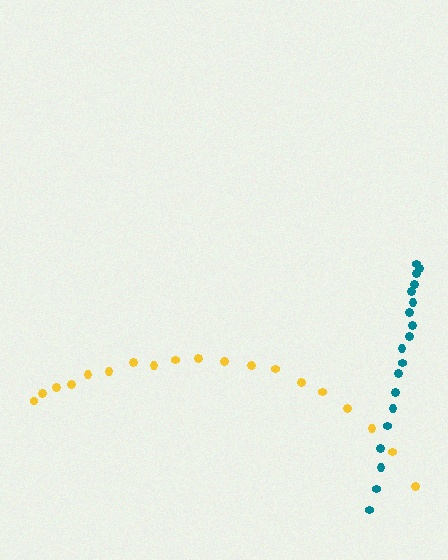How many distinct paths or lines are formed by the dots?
There are 2 distinct paths.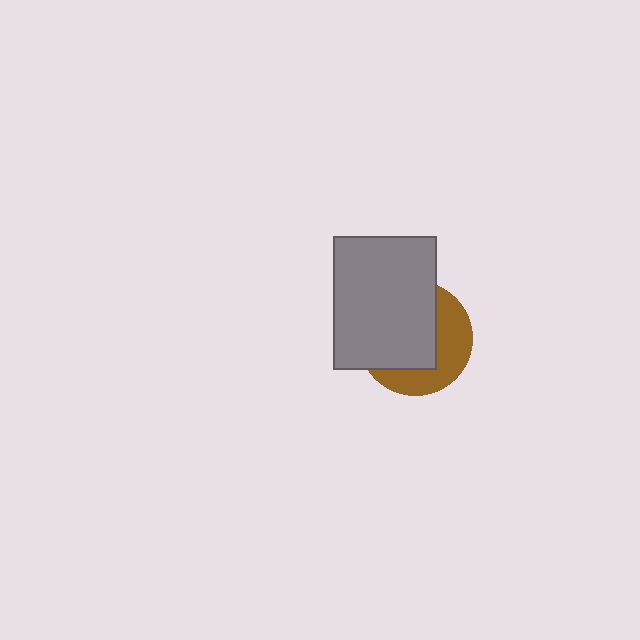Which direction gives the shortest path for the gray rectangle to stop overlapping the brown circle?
Moving toward the upper-left gives the shortest separation.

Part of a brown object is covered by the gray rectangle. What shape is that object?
It is a circle.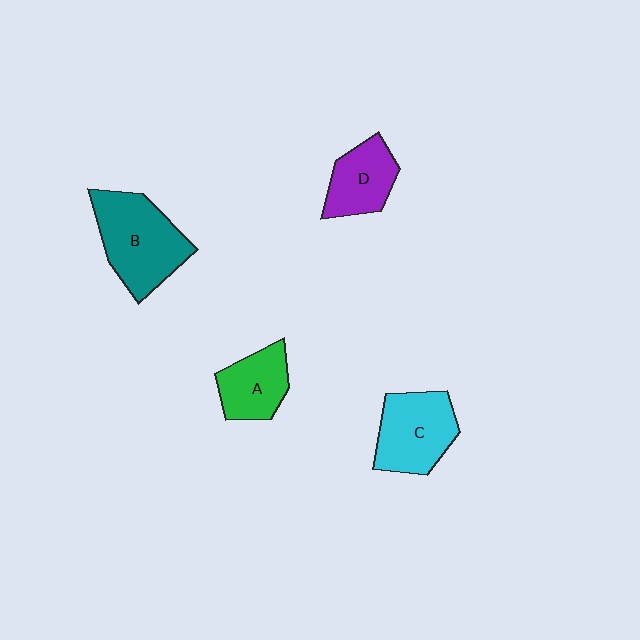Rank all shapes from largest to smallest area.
From largest to smallest: B (teal), C (cyan), D (purple), A (green).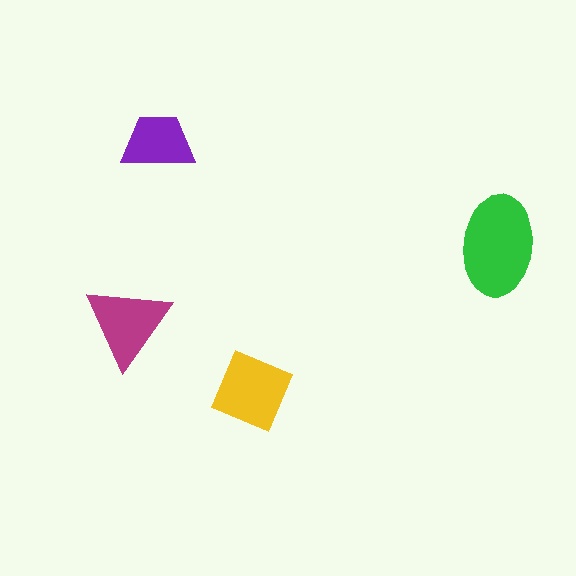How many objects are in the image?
There are 4 objects in the image.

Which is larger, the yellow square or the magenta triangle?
The yellow square.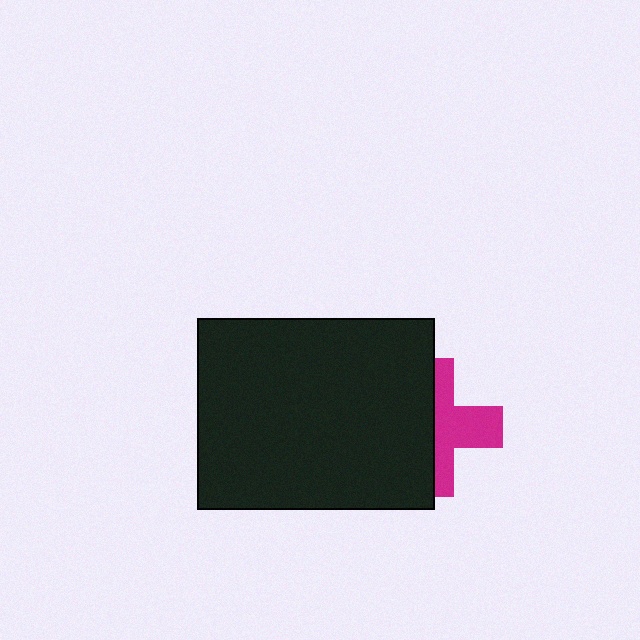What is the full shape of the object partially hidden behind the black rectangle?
The partially hidden object is a magenta cross.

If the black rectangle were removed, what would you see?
You would see the complete magenta cross.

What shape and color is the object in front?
The object in front is a black rectangle.